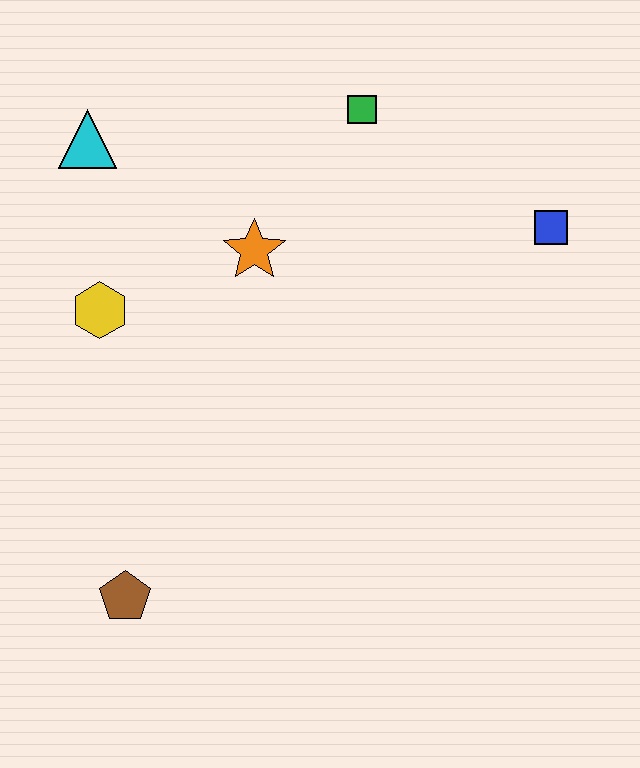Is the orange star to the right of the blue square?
No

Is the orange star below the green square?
Yes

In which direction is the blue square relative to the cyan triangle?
The blue square is to the right of the cyan triangle.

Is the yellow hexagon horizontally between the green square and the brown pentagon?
No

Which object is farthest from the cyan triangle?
The blue square is farthest from the cyan triangle.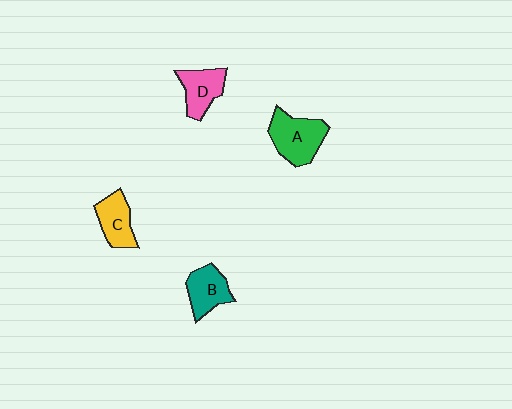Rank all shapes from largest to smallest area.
From largest to smallest: A (green), B (teal), D (pink), C (yellow).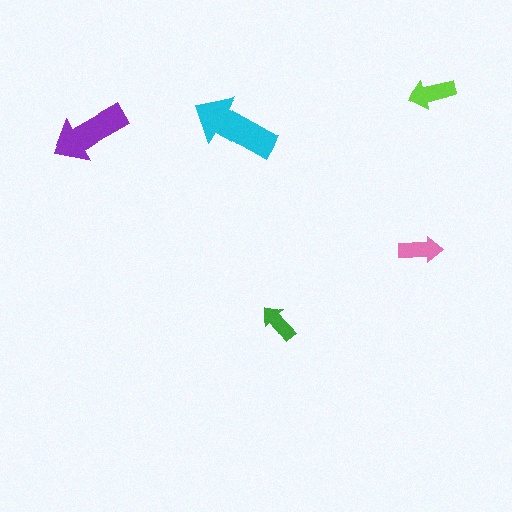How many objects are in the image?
There are 5 objects in the image.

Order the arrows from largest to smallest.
the cyan one, the purple one, the lime one, the pink one, the green one.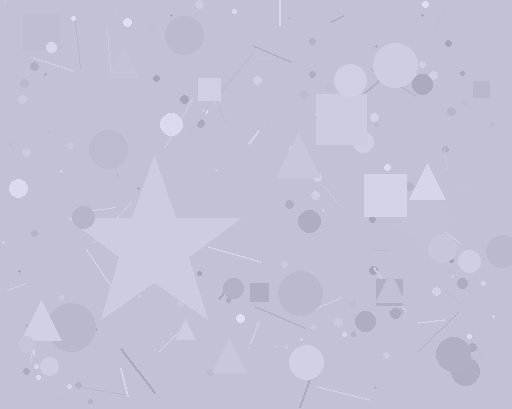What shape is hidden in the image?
A star is hidden in the image.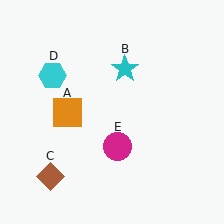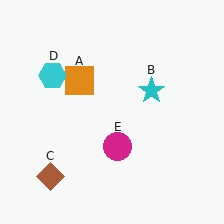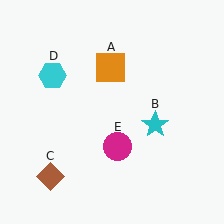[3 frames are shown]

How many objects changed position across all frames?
2 objects changed position: orange square (object A), cyan star (object B).